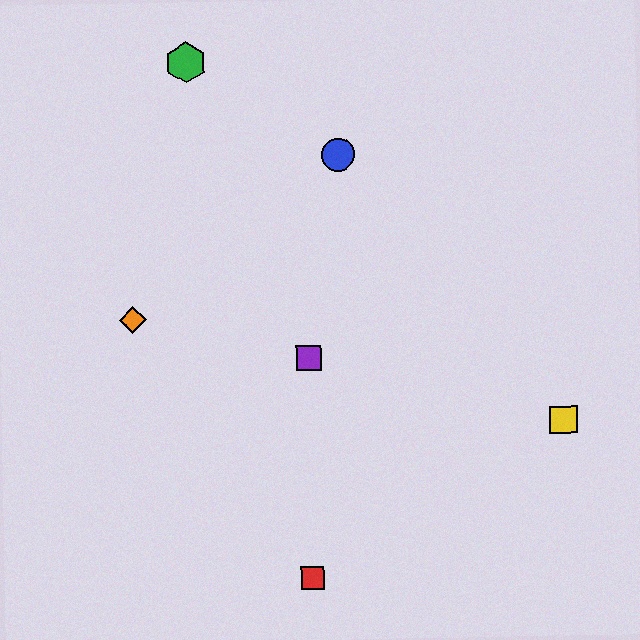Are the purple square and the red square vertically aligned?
Yes, both are at x≈309.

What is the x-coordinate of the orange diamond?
The orange diamond is at x≈133.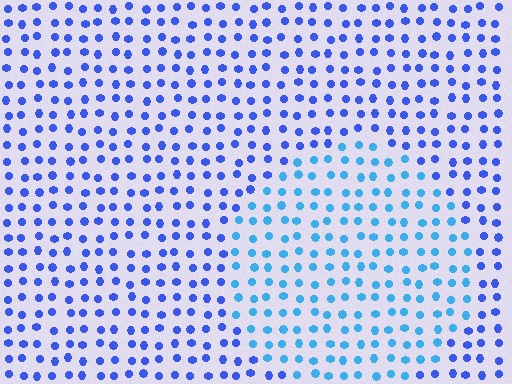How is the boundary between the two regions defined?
The boundary is defined purely by a slight shift in hue (about 30 degrees). Spacing, size, and orientation are identical on both sides.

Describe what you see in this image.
The image is filled with small blue elements in a uniform arrangement. A circle-shaped region is visible where the elements are tinted to a slightly different hue, forming a subtle color boundary.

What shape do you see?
I see a circle.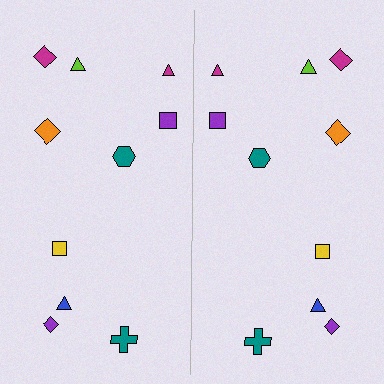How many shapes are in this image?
There are 20 shapes in this image.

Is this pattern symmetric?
Yes, this pattern has bilateral (reflection) symmetry.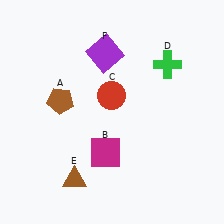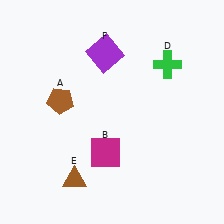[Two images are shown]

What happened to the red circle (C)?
The red circle (C) was removed in Image 2. It was in the top-left area of Image 1.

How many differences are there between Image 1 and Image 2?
There is 1 difference between the two images.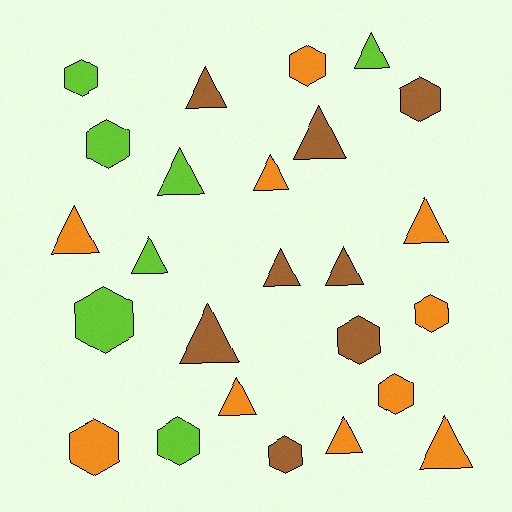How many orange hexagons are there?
There are 4 orange hexagons.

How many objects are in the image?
There are 25 objects.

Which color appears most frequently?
Orange, with 10 objects.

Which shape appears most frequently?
Triangle, with 14 objects.